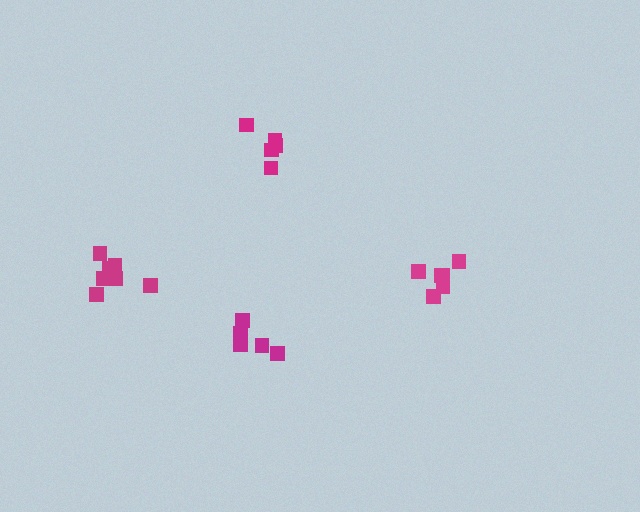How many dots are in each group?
Group 1: 5 dots, Group 2: 5 dots, Group 3: 6 dots, Group 4: 7 dots (23 total).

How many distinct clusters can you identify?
There are 4 distinct clusters.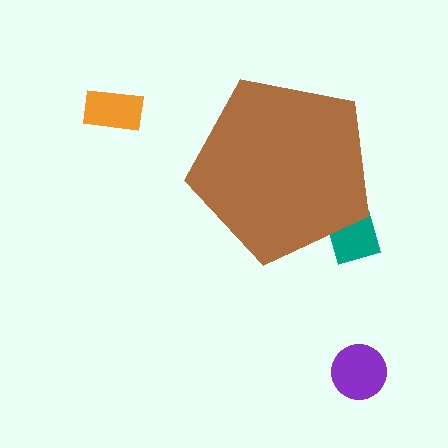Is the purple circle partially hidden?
No, the purple circle is fully visible.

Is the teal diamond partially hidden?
Yes, the teal diamond is partially hidden behind the brown pentagon.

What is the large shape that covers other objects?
A brown pentagon.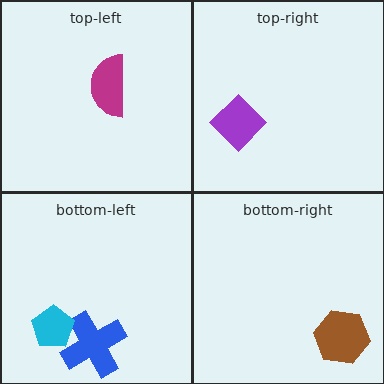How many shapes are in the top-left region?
1.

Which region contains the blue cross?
The bottom-left region.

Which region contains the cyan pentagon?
The bottom-left region.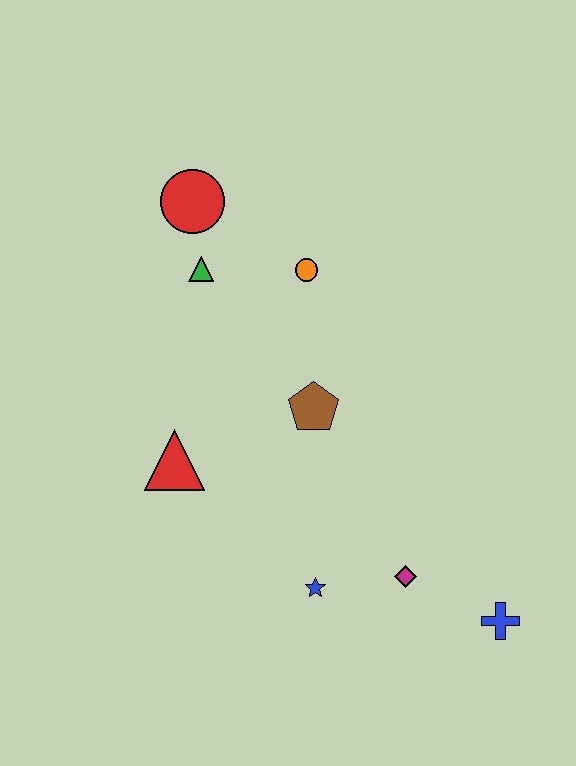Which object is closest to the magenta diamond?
The blue star is closest to the magenta diamond.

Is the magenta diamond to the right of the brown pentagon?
Yes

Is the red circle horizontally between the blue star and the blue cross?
No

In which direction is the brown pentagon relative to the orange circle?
The brown pentagon is below the orange circle.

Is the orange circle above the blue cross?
Yes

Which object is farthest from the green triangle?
The blue cross is farthest from the green triangle.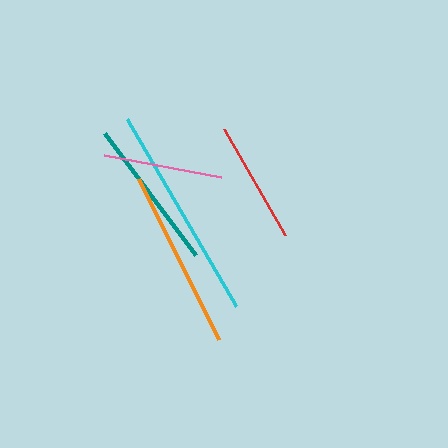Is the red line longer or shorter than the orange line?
The orange line is longer than the red line.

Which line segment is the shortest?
The pink line is the shortest at approximately 119 pixels.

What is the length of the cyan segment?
The cyan segment is approximately 216 pixels long.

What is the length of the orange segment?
The orange segment is approximately 180 pixels long.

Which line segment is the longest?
The cyan line is the longest at approximately 216 pixels.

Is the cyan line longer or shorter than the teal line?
The cyan line is longer than the teal line.